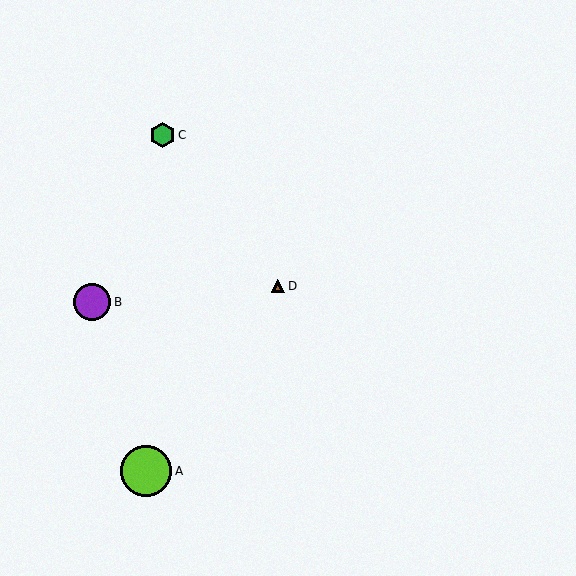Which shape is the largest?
The lime circle (labeled A) is the largest.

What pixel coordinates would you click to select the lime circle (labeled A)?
Click at (146, 471) to select the lime circle A.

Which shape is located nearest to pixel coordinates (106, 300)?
The purple circle (labeled B) at (92, 302) is nearest to that location.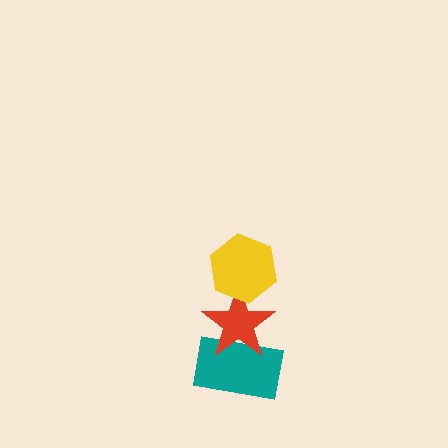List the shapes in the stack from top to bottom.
From top to bottom: the yellow hexagon, the red star, the teal rectangle.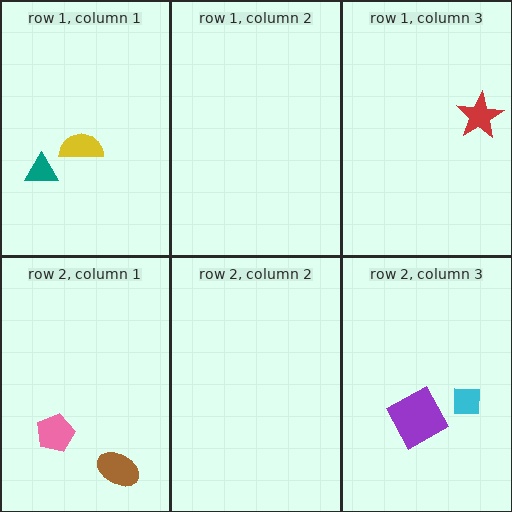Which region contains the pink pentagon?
The row 2, column 1 region.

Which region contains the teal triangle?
The row 1, column 1 region.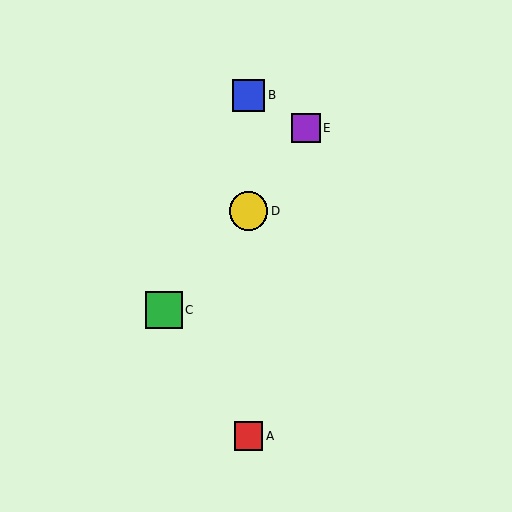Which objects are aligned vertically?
Objects A, B, D are aligned vertically.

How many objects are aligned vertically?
3 objects (A, B, D) are aligned vertically.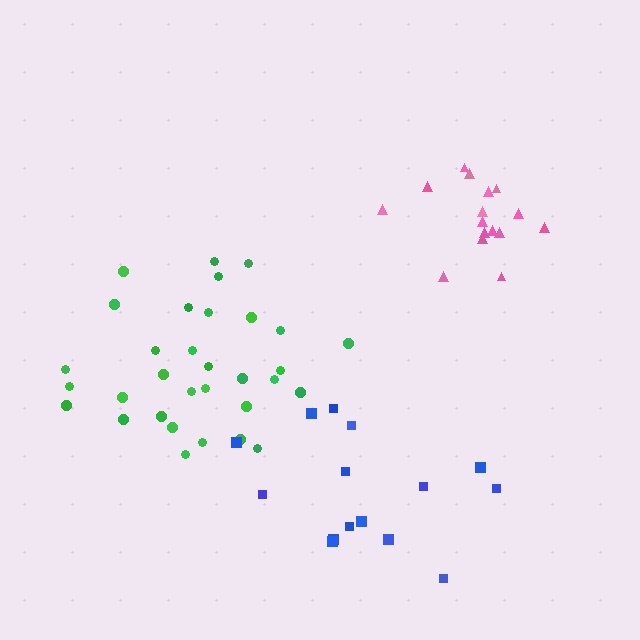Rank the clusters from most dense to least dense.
pink, green, blue.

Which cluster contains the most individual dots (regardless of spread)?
Green (32).